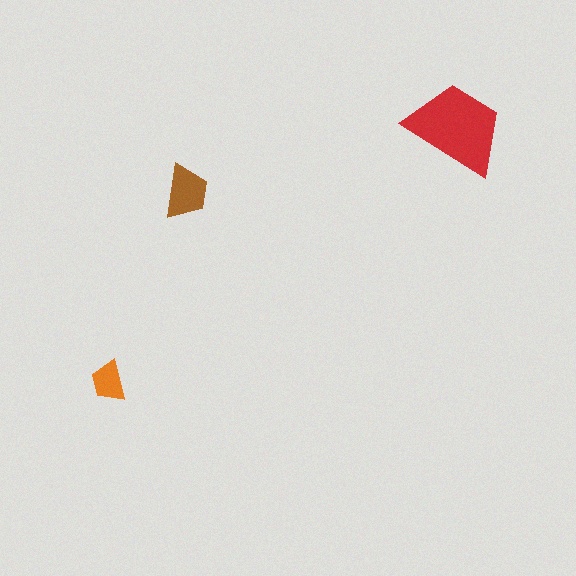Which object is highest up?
The red trapezoid is topmost.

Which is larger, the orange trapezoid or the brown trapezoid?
The brown one.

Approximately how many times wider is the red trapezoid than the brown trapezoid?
About 2 times wider.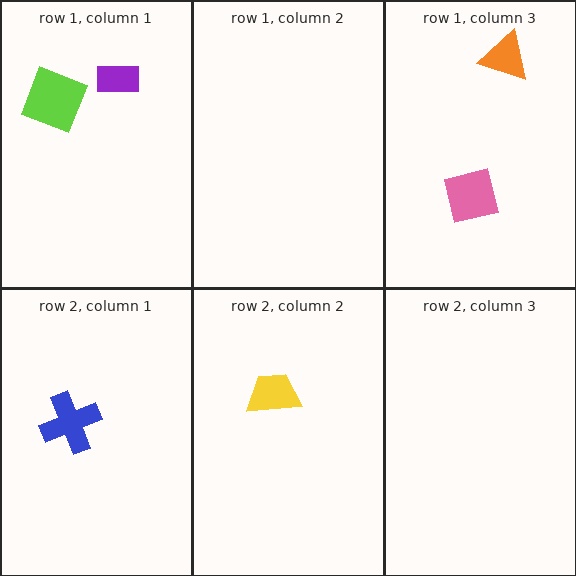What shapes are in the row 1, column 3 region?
The orange triangle, the pink square.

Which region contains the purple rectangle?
The row 1, column 1 region.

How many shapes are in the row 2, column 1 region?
1.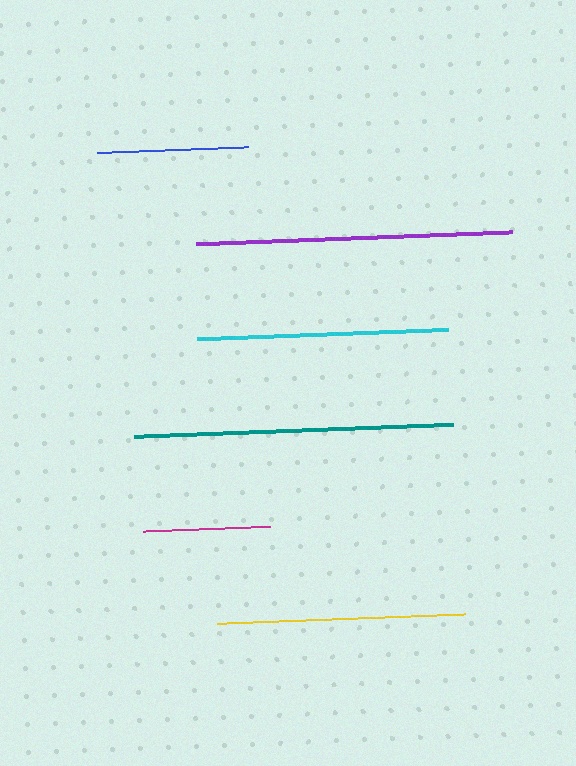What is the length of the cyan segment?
The cyan segment is approximately 251 pixels long.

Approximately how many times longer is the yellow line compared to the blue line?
The yellow line is approximately 1.6 times the length of the blue line.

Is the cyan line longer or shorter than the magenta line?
The cyan line is longer than the magenta line.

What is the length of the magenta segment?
The magenta segment is approximately 128 pixels long.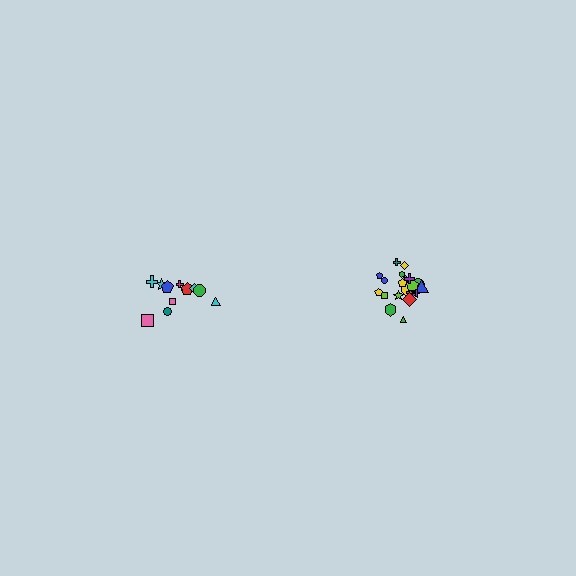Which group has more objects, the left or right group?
The right group.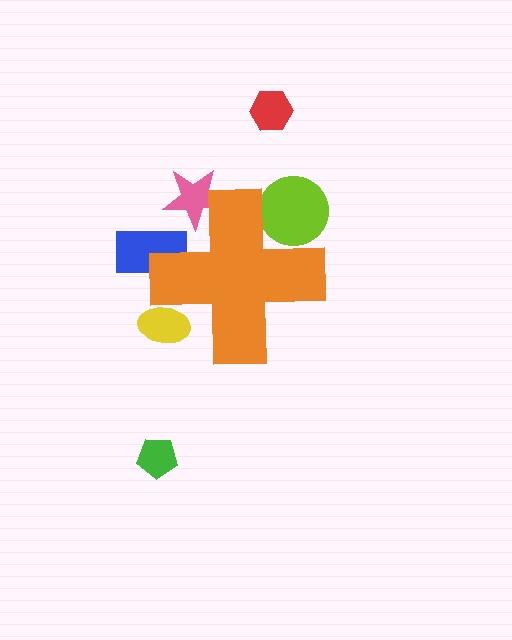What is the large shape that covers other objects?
An orange cross.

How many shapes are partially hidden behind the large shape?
4 shapes are partially hidden.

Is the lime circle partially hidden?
Yes, the lime circle is partially hidden behind the orange cross.